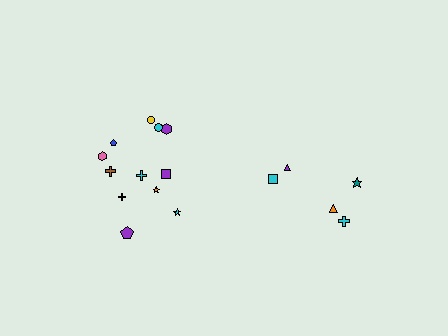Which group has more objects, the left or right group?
The left group.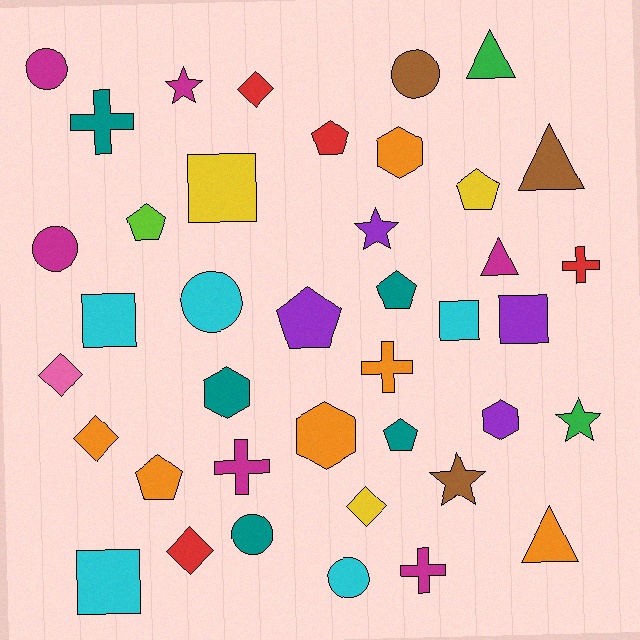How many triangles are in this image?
There are 4 triangles.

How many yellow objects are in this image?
There are 3 yellow objects.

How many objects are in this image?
There are 40 objects.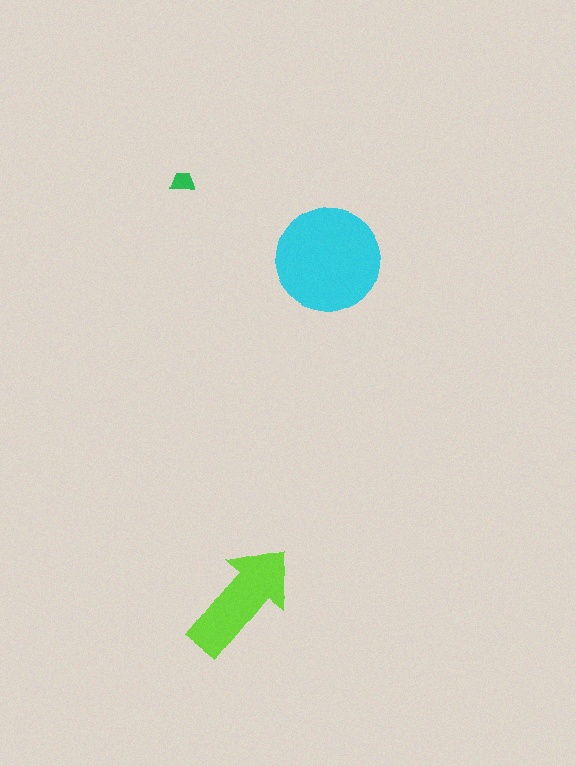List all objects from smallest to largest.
The green trapezoid, the lime arrow, the cyan circle.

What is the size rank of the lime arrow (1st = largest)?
2nd.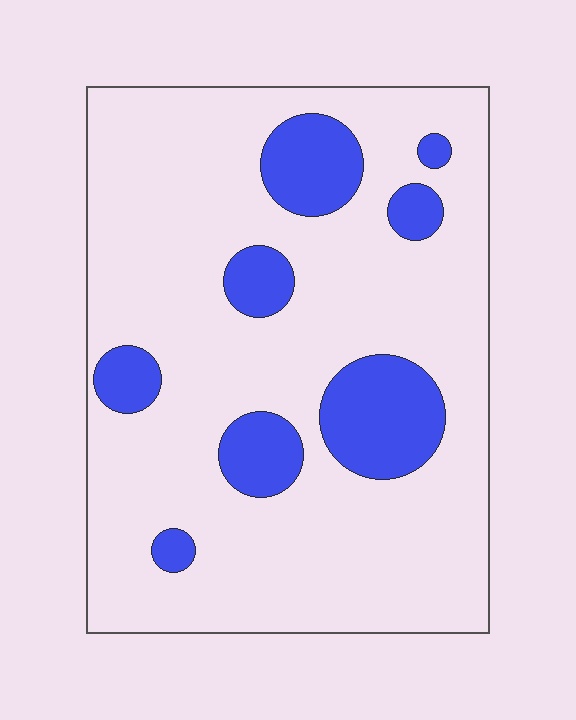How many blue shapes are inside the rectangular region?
8.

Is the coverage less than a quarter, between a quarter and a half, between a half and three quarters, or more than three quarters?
Less than a quarter.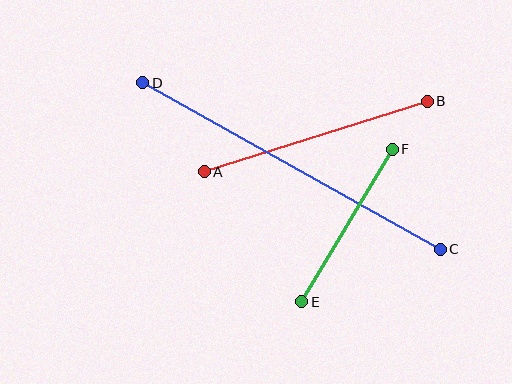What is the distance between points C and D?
The distance is approximately 341 pixels.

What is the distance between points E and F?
The distance is approximately 178 pixels.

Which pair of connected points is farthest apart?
Points C and D are farthest apart.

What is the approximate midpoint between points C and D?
The midpoint is at approximately (291, 166) pixels.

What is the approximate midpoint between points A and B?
The midpoint is at approximately (316, 136) pixels.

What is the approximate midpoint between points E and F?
The midpoint is at approximately (347, 226) pixels.